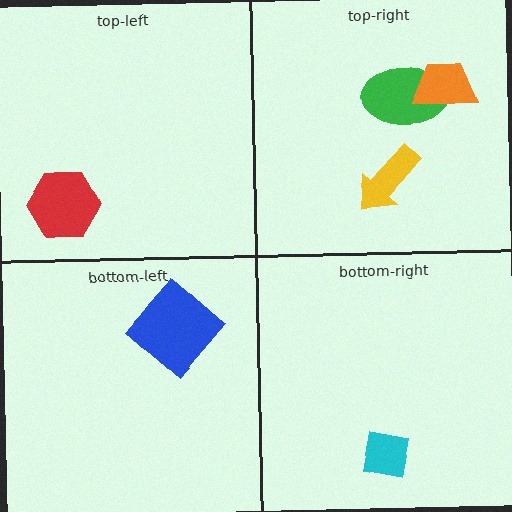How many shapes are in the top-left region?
1.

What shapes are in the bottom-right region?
The cyan square.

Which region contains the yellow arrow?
The top-right region.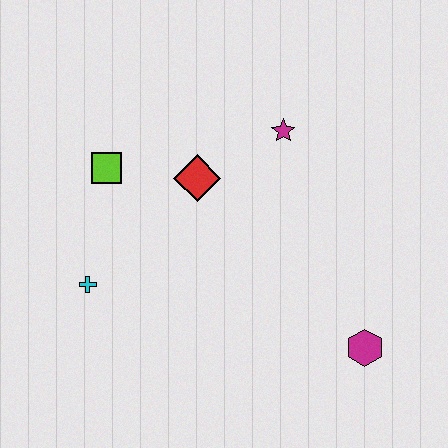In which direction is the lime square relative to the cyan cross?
The lime square is above the cyan cross.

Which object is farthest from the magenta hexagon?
The lime square is farthest from the magenta hexagon.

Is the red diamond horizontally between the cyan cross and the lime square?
No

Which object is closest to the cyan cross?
The lime square is closest to the cyan cross.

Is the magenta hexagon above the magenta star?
No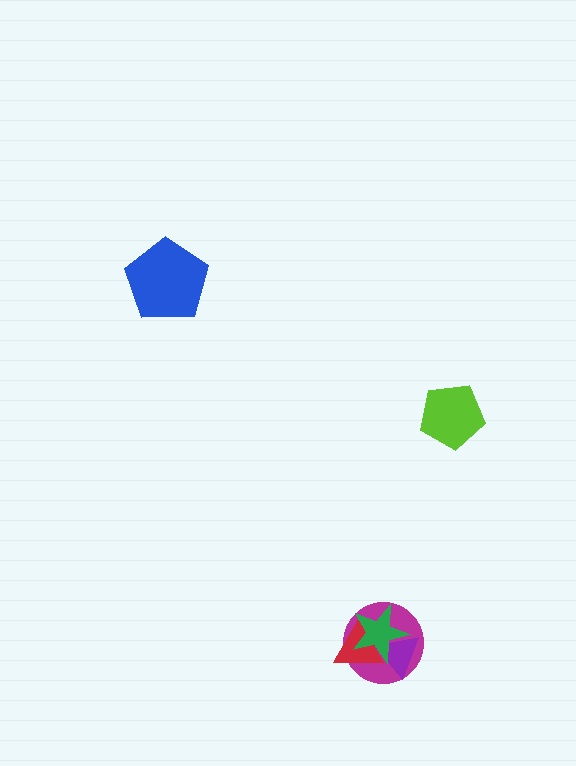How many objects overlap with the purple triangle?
3 objects overlap with the purple triangle.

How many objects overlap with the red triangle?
3 objects overlap with the red triangle.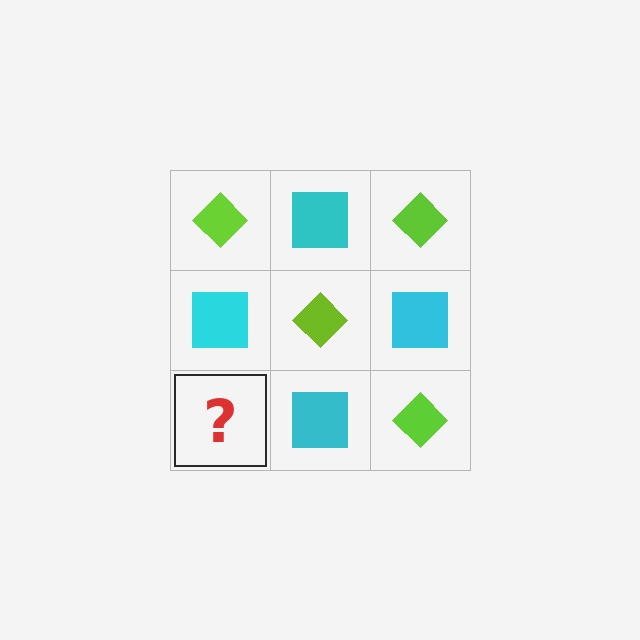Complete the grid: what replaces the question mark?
The question mark should be replaced with a lime diamond.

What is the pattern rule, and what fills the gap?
The rule is that it alternates lime diamond and cyan square in a checkerboard pattern. The gap should be filled with a lime diamond.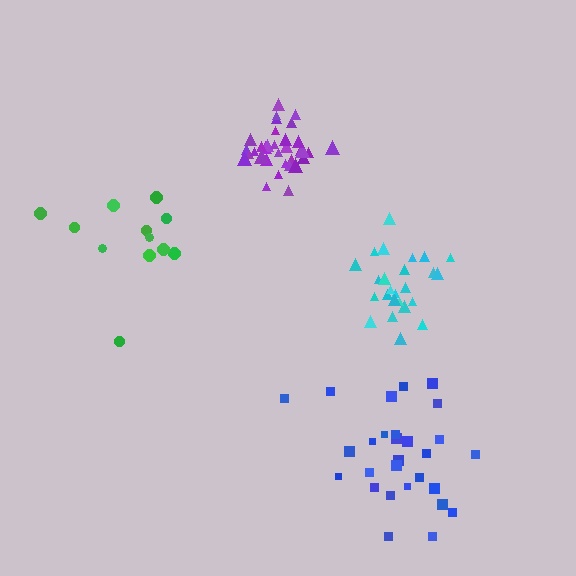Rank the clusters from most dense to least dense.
purple, cyan, blue, green.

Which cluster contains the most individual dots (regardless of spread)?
Purple (33).